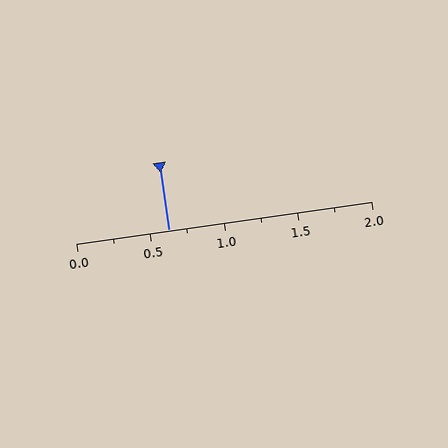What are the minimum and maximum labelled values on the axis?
The axis runs from 0.0 to 2.0.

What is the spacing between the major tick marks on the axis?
The major ticks are spaced 0.5 apart.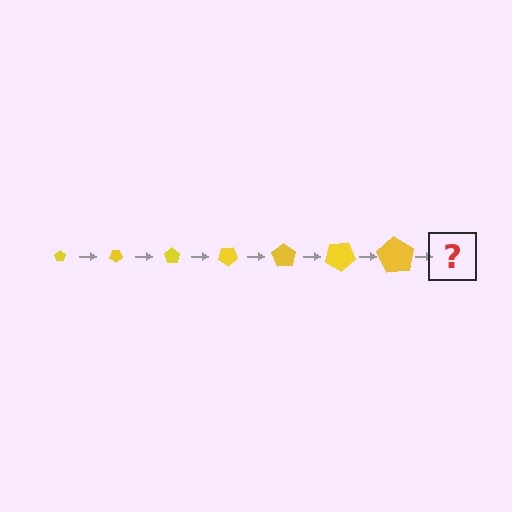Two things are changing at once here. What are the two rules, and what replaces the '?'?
The two rules are that the pentagon grows larger each step and it rotates 35 degrees each step. The '?' should be a pentagon, larger than the previous one and rotated 245 degrees from the start.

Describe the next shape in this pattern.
It should be a pentagon, larger than the previous one and rotated 245 degrees from the start.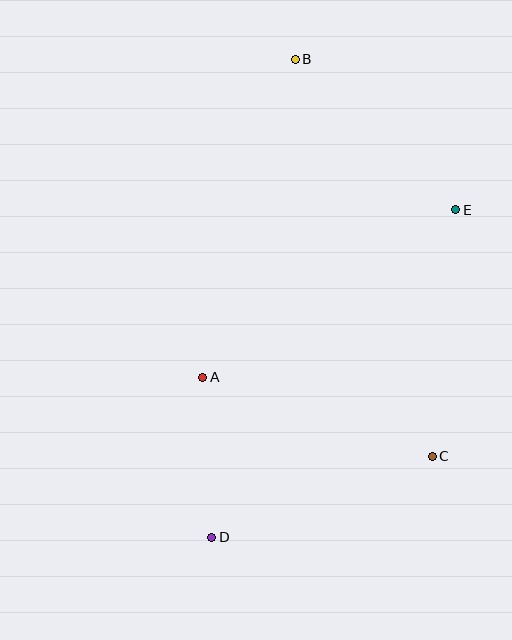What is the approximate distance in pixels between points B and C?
The distance between B and C is approximately 420 pixels.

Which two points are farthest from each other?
Points B and D are farthest from each other.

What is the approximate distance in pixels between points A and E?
The distance between A and E is approximately 303 pixels.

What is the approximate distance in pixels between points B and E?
The distance between B and E is approximately 220 pixels.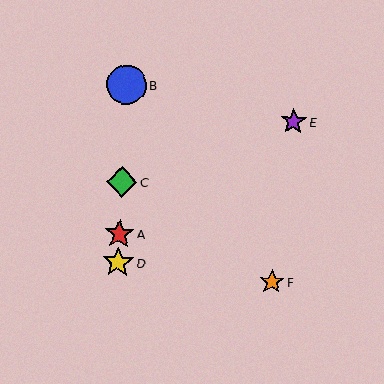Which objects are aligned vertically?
Objects A, B, C, D are aligned vertically.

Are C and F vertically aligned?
No, C is at x≈122 and F is at x≈272.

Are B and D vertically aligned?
Yes, both are at x≈127.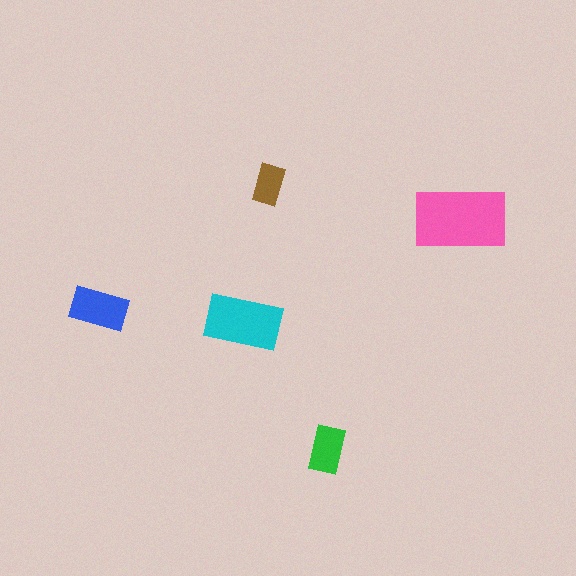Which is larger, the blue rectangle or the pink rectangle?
The pink one.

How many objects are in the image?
There are 5 objects in the image.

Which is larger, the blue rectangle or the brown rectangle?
The blue one.